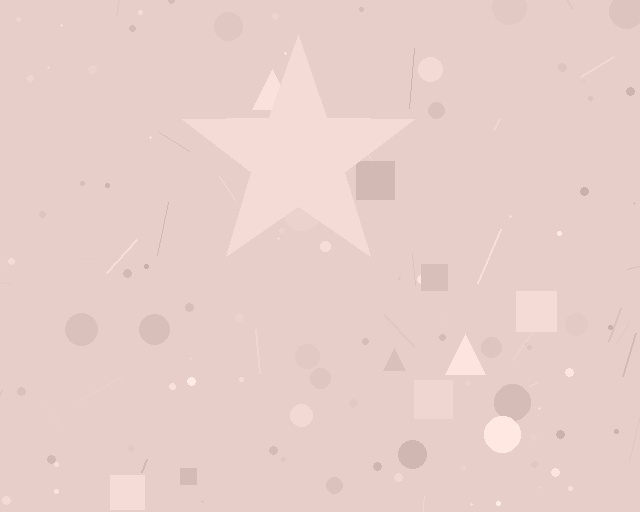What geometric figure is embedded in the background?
A star is embedded in the background.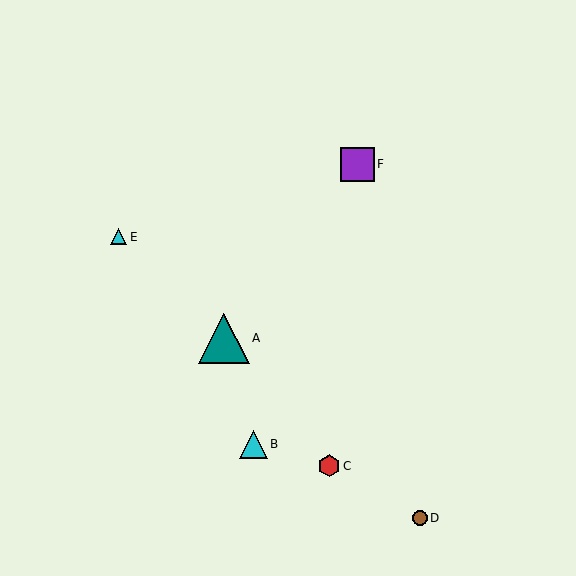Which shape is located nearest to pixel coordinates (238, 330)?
The teal triangle (labeled A) at (224, 338) is nearest to that location.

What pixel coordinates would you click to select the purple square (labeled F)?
Click at (357, 164) to select the purple square F.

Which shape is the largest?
The teal triangle (labeled A) is the largest.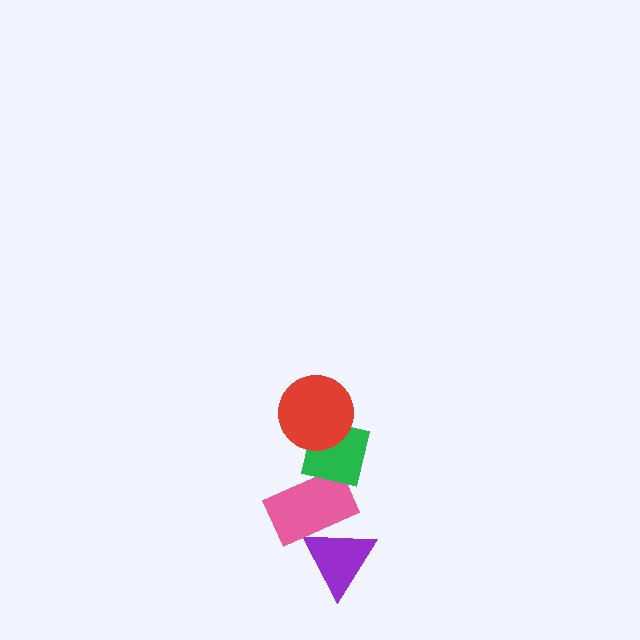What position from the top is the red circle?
The red circle is 1st from the top.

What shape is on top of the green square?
The red circle is on top of the green square.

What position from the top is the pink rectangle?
The pink rectangle is 3rd from the top.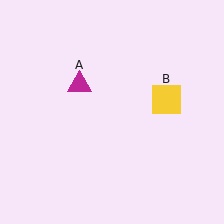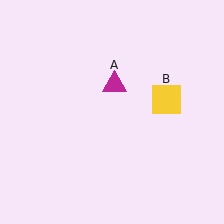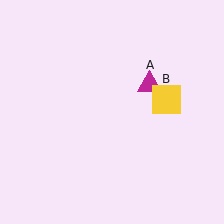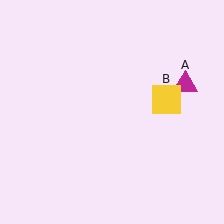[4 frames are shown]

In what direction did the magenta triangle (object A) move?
The magenta triangle (object A) moved right.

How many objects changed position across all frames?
1 object changed position: magenta triangle (object A).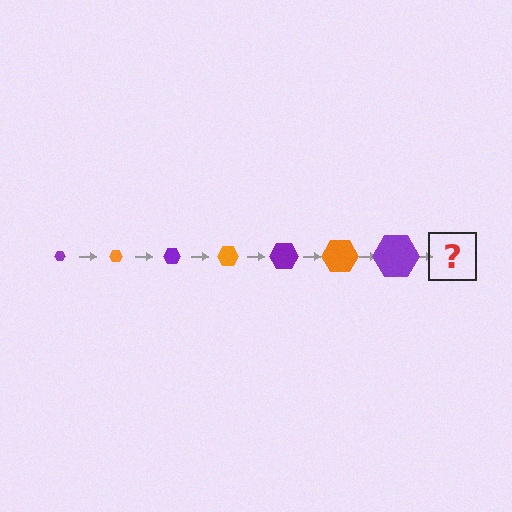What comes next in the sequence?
The next element should be an orange hexagon, larger than the previous one.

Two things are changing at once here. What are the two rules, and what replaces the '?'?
The two rules are that the hexagon grows larger each step and the color cycles through purple and orange. The '?' should be an orange hexagon, larger than the previous one.